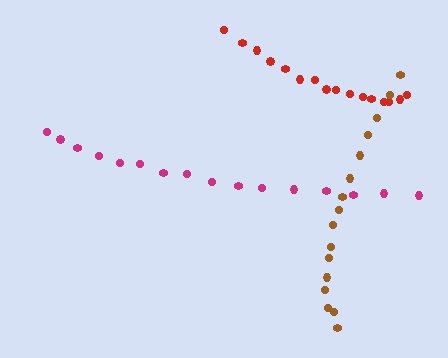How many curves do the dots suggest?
There are 3 distinct paths.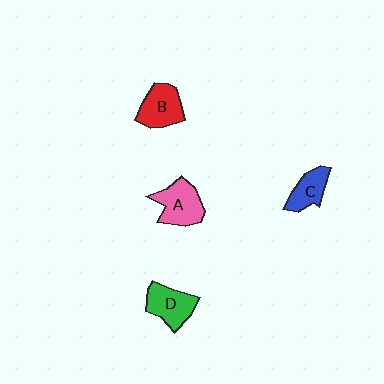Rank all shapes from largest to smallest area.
From largest to smallest: A (pink), B (red), D (green), C (blue).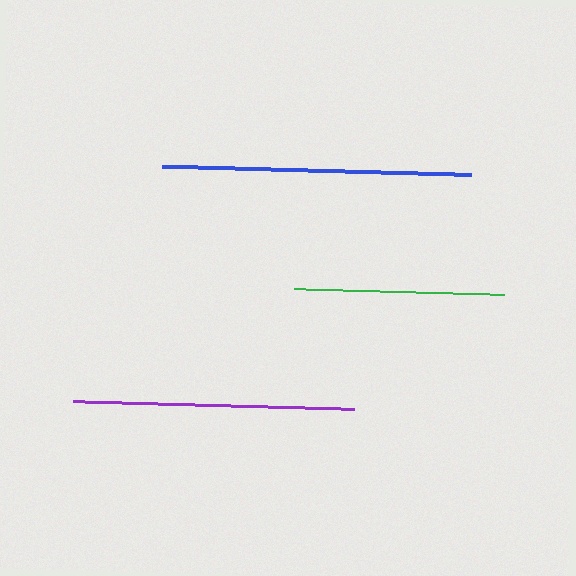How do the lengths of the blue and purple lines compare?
The blue and purple lines are approximately the same length.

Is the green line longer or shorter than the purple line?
The purple line is longer than the green line.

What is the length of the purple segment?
The purple segment is approximately 281 pixels long.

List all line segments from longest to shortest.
From longest to shortest: blue, purple, green.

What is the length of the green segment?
The green segment is approximately 209 pixels long.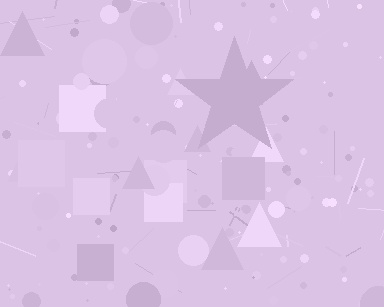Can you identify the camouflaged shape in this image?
The camouflaged shape is a star.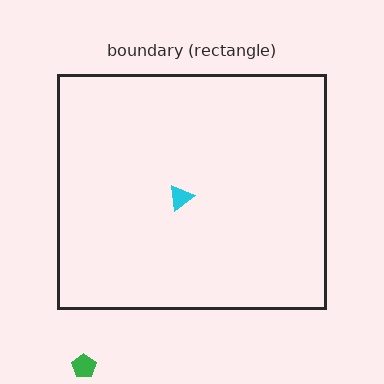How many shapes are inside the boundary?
1 inside, 1 outside.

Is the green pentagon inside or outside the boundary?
Outside.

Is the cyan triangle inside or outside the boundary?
Inside.